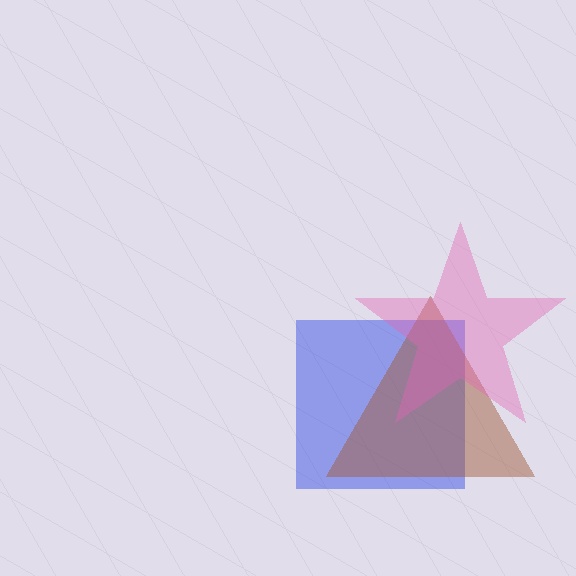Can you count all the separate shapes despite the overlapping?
Yes, there are 3 separate shapes.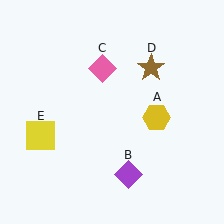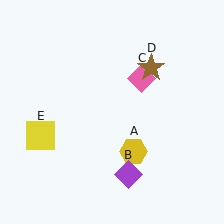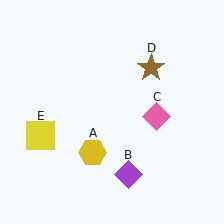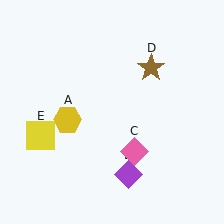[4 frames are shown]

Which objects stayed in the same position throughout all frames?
Purple diamond (object B) and brown star (object D) and yellow square (object E) remained stationary.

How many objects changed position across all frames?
2 objects changed position: yellow hexagon (object A), pink diamond (object C).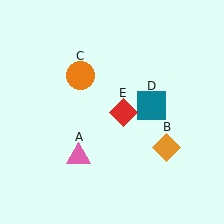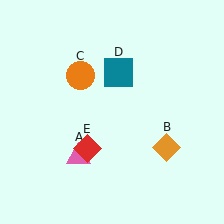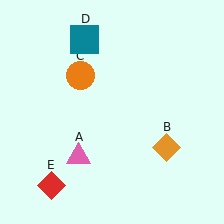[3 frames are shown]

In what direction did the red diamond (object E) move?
The red diamond (object E) moved down and to the left.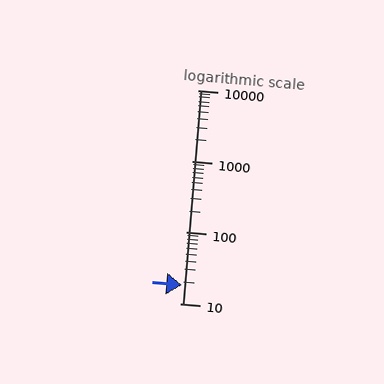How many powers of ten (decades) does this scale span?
The scale spans 3 decades, from 10 to 10000.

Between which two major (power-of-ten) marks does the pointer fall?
The pointer is between 10 and 100.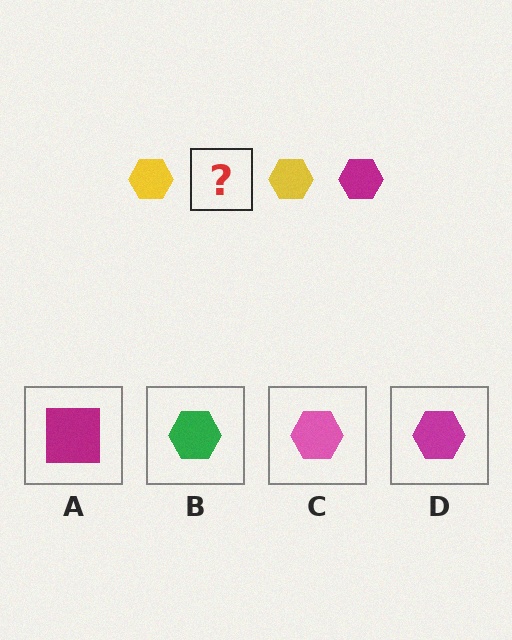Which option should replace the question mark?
Option D.